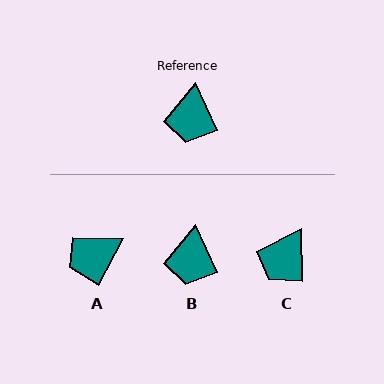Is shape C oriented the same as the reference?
No, it is off by about 24 degrees.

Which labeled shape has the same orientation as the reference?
B.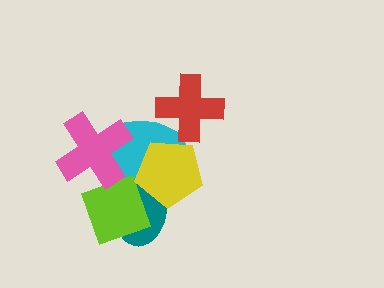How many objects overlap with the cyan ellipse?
5 objects overlap with the cyan ellipse.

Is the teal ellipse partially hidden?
Yes, it is partially covered by another shape.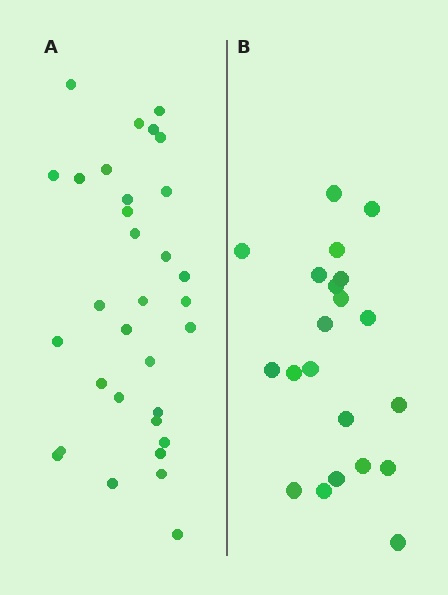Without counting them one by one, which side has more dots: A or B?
Region A (the left region) has more dots.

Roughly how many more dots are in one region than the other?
Region A has roughly 12 or so more dots than region B.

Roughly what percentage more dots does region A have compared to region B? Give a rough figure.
About 50% more.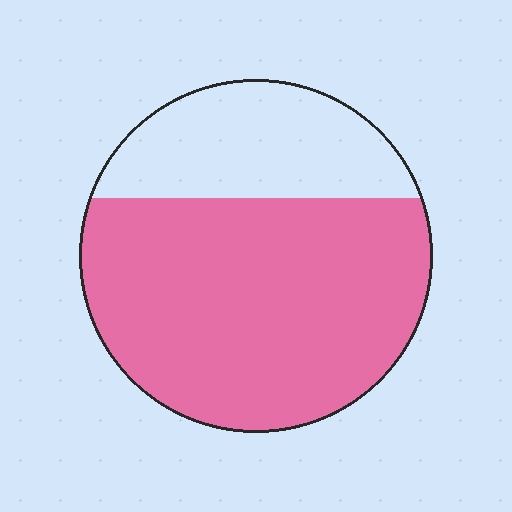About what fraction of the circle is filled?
About two thirds (2/3).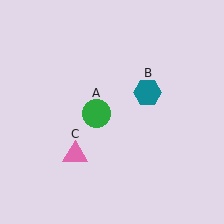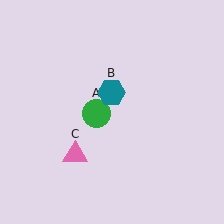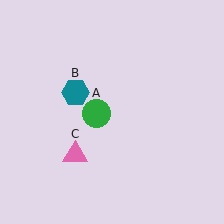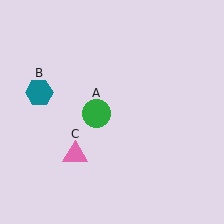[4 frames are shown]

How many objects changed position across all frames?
1 object changed position: teal hexagon (object B).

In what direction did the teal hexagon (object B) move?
The teal hexagon (object B) moved left.